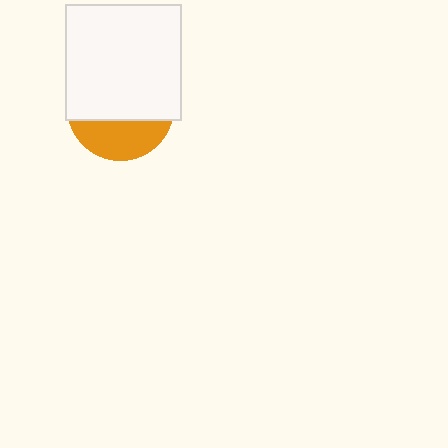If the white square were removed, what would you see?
You would see the complete orange circle.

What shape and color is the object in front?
The object in front is a white square.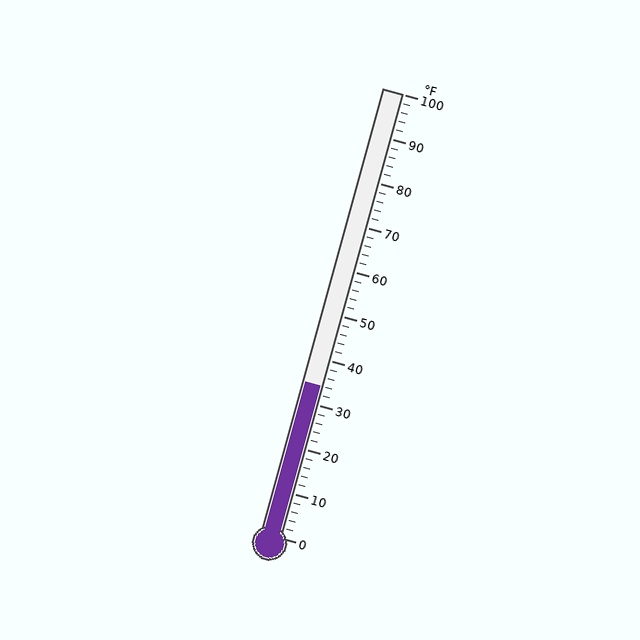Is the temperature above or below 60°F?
The temperature is below 60°F.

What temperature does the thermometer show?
The thermometer shows approximately 34°F.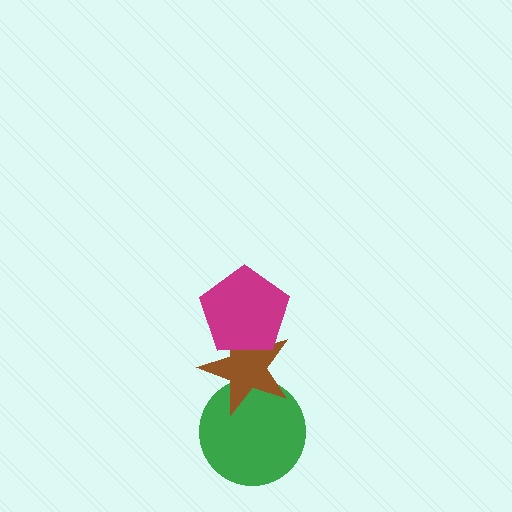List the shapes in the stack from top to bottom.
From top to bottom: the magenta pentagon, the brown star, the green circle.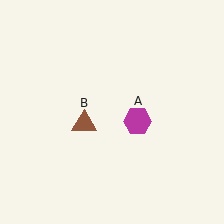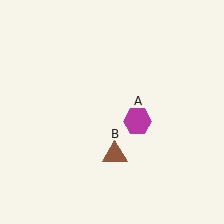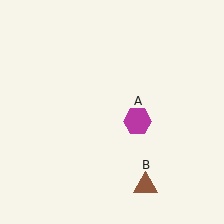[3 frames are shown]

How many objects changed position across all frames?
1 object changed position: brown triangle (object B).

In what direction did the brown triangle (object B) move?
The brown triangle (object B) moved down and to the right.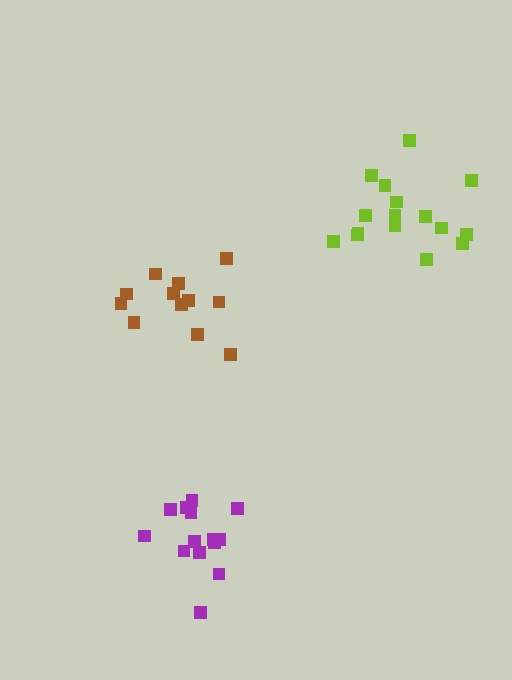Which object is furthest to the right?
The lime cluster is rightmost.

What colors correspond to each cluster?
The clusters are colored: brown, purple, lime.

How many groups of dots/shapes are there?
There are 3 groups.